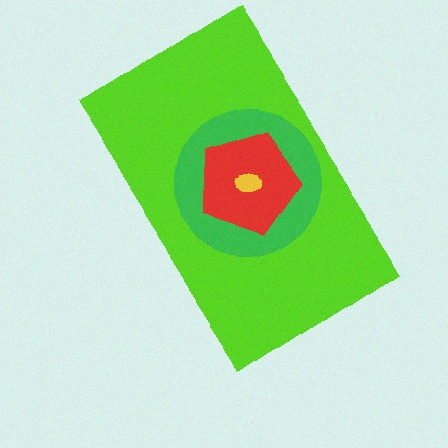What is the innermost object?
The yellow ellipse.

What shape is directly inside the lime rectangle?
The green circle.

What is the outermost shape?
The lime rectangle.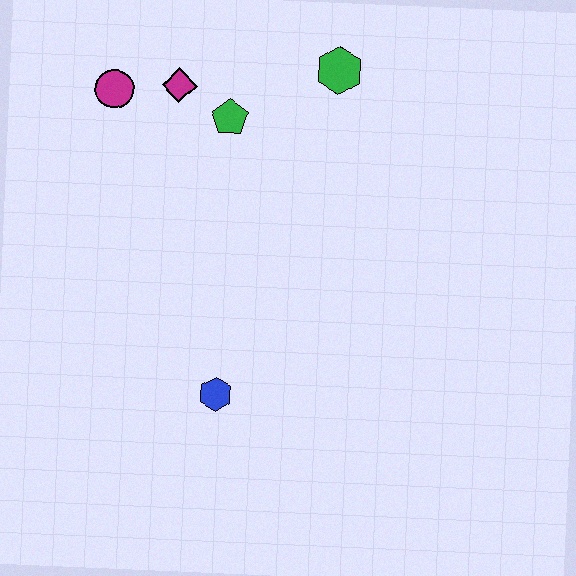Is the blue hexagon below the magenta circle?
Yes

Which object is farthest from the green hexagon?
The blue hexagon is farthest from the green hexagon.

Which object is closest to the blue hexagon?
The green pentagon is closest to the blue hexagon.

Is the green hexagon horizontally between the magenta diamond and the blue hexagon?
No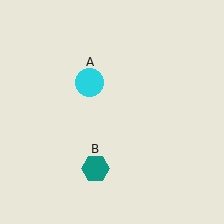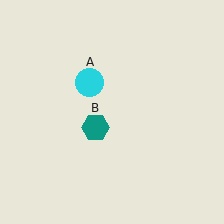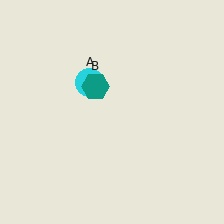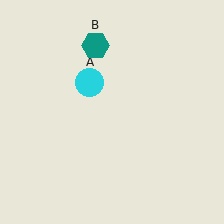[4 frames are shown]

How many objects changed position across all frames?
1 object changed position: teal hexagon (object B).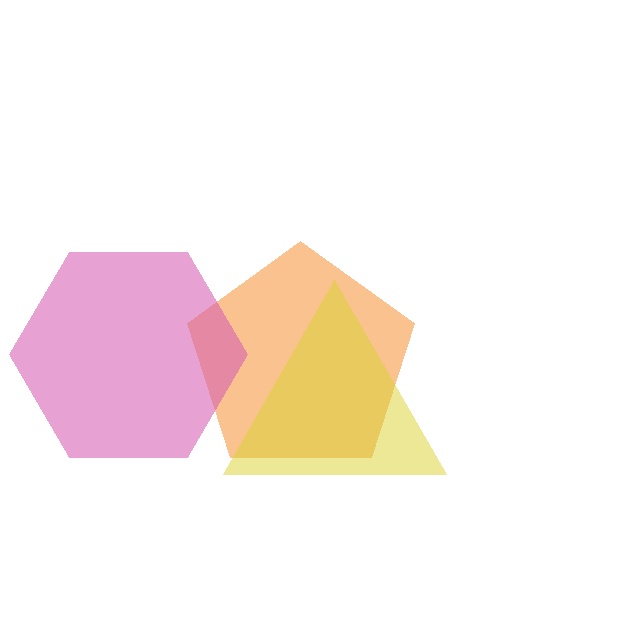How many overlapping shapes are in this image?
There are 3 overlapping shapes in the image.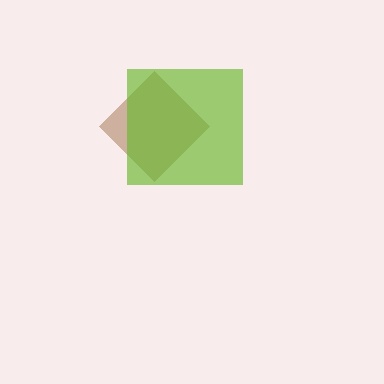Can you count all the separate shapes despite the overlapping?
Yes, there are 2 separate shapes.